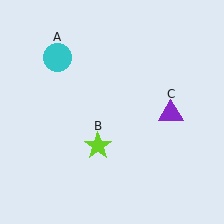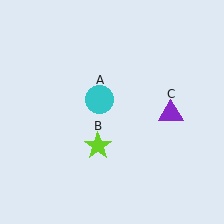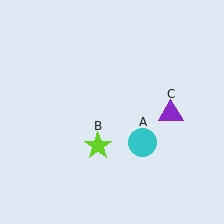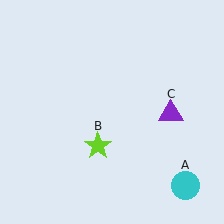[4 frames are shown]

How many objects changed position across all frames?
1 object changed position: cyan circle (object A).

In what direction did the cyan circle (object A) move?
The cyan circle (object A) moved down and to the right.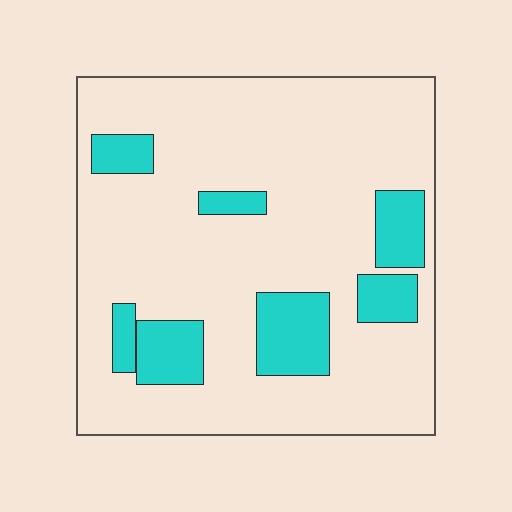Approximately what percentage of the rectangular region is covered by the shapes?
Approximately 20%.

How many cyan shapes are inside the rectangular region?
7.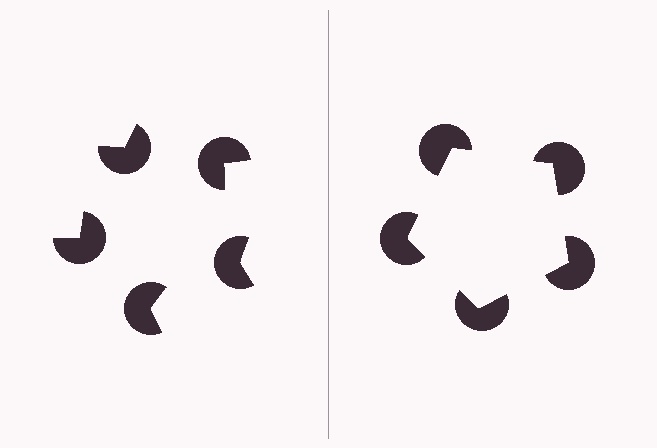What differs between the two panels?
The pac-man discs are positioned identically on both sides; only the wedge orientations differ. On the right they align to a pentagon; on the left they are misaligned.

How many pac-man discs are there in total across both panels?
10 — 5 on each side.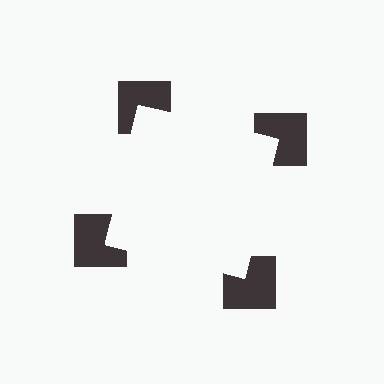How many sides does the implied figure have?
4 sides.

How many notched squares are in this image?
There are 4 — one at each vertex of the illusory square.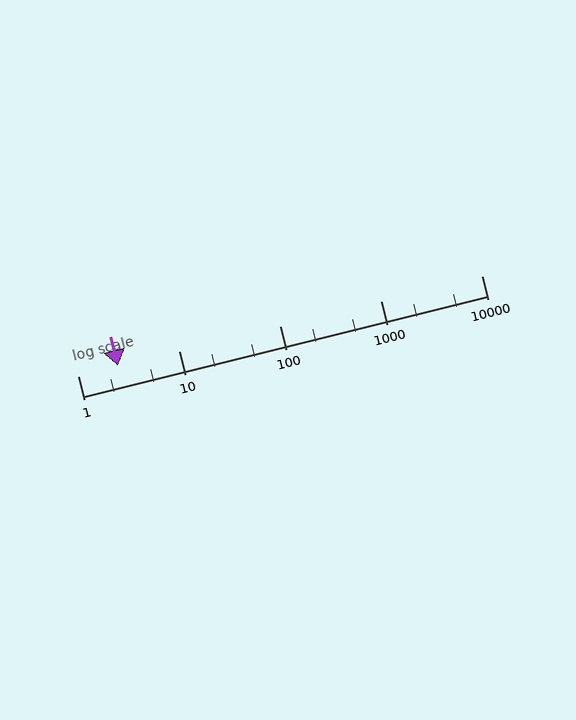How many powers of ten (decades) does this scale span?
The scale spans 4 decades, from 1 to 10000.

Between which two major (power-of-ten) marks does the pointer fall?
The pointer is between 1 and 10.